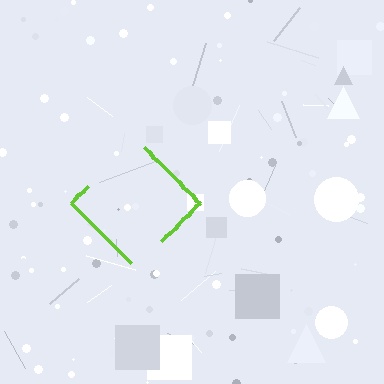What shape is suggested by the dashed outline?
The dashed outline suggests a diamond.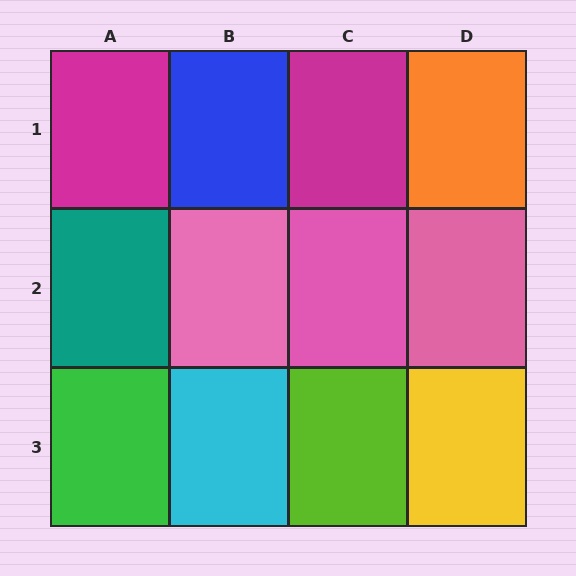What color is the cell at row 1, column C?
Magenta.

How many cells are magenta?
2 cells are magenta.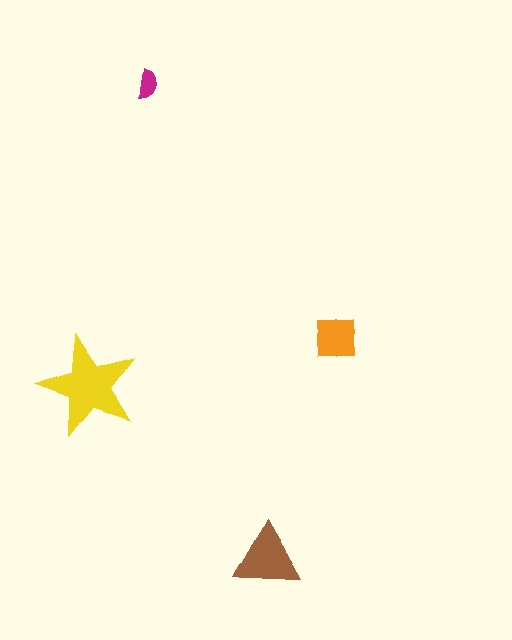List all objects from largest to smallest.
The yellow star, the brown triangle, the orange square, the magenta semicircle.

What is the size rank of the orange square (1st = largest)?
3rd.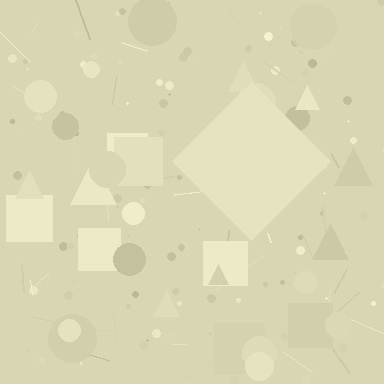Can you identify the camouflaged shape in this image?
The camouflaged shape is a diamond.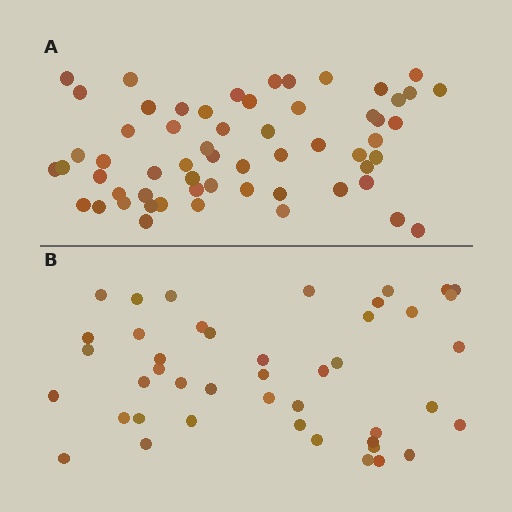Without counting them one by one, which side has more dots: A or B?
Region A (the top region) has more dots.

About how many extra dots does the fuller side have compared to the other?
Region A has approximately 15 more dots than region B.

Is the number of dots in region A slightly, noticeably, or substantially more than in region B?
Region A has noticeably more, but not dramatically so. The ratio is roughly 1.3 to 1.